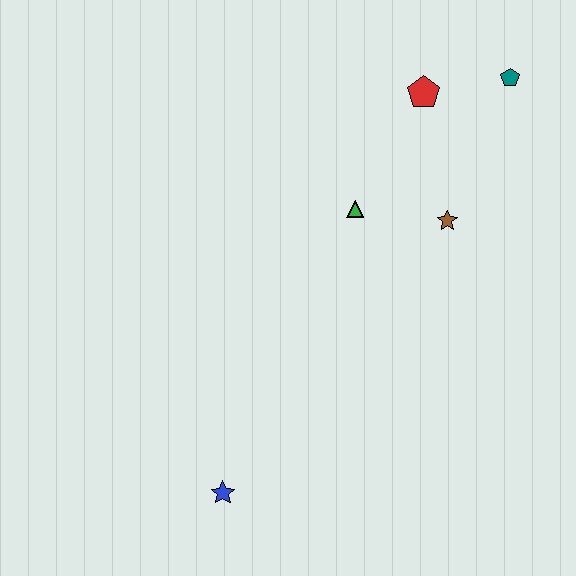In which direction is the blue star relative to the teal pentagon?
The blue star is below the teal pentagon.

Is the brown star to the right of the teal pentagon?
No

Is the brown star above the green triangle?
No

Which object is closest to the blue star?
The green triangle is closest to the blue star.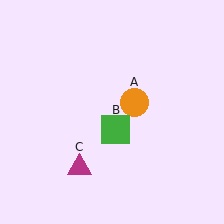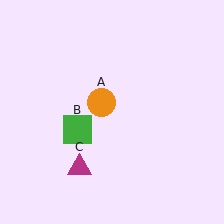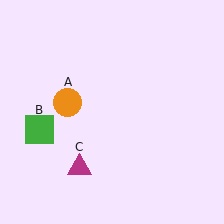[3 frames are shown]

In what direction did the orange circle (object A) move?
The orange circle (object A) moved left.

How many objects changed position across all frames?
2 objects changed position: orange circle (object A), green square (object B).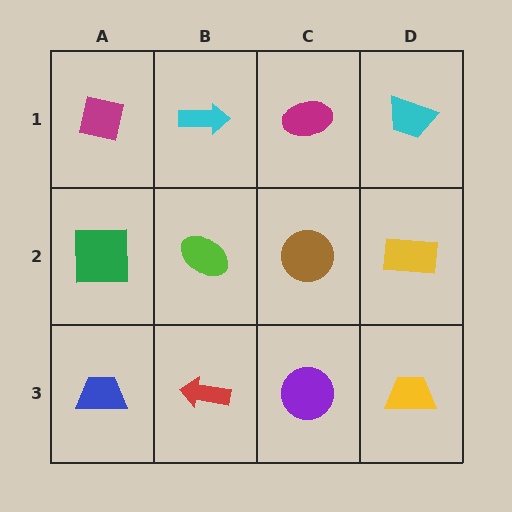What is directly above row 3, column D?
A yellow rectangle.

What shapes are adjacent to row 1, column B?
A lime ellipse (row 2, column B), a magenta square (row 1, column A), a magenta ellipse (row 1, column C).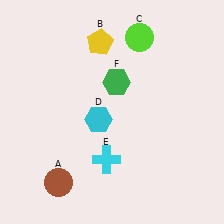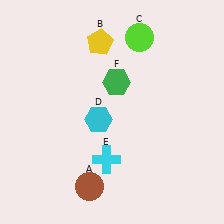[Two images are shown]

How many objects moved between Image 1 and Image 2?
1 object moved between the two images.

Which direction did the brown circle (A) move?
The brown circle (A) moved right.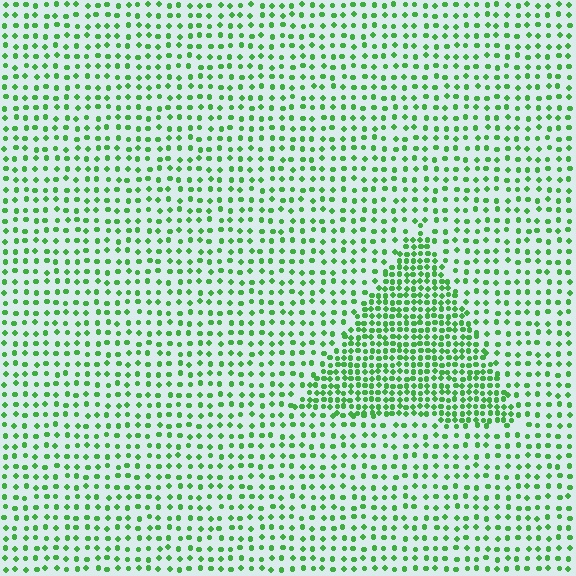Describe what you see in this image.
The image contains small green elements arranged at two different densities. A triangle-shaped region is visible where the elements are more densely packed than the surrounding area.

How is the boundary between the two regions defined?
The boundary is defined by a change in element density (approximately 2.2x ratio). All elements are the same color, size, and shape.